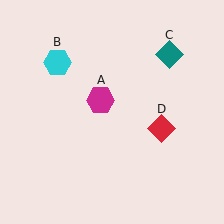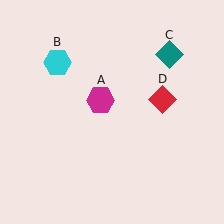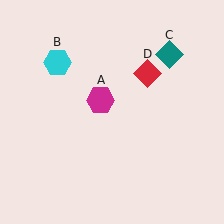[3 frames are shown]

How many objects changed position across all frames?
1 object changed position: red diamond (object D).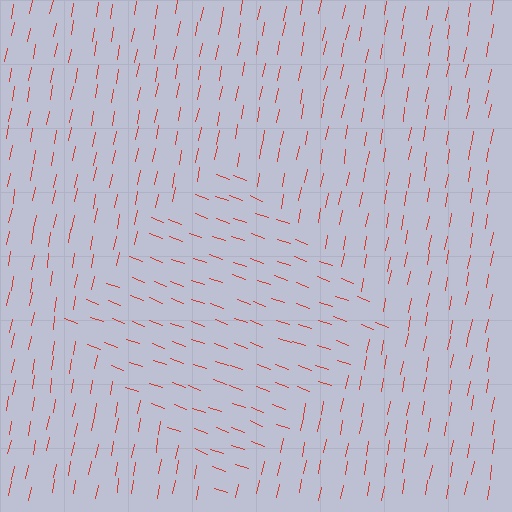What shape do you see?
I see a diamond.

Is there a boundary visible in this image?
Yes, there is a texture boundary formed by a change in line orientation.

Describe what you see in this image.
The image is filled with small red line segments. A diamond region in the image has lines oriented differently from the surrounding lines, creating a visible texture boundary.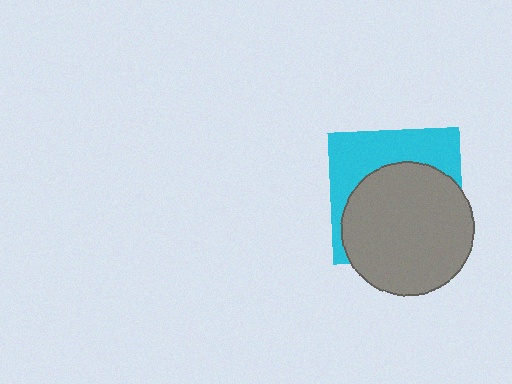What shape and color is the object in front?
The object in front is a gray circle.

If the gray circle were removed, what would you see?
You would see the complete cyan square.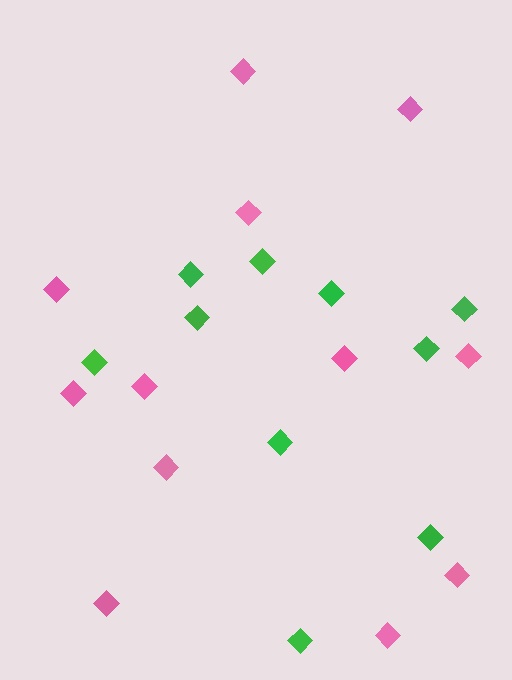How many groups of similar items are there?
There are 2 groups: one group of pink diamonds (12) and one group of green diamonds (10).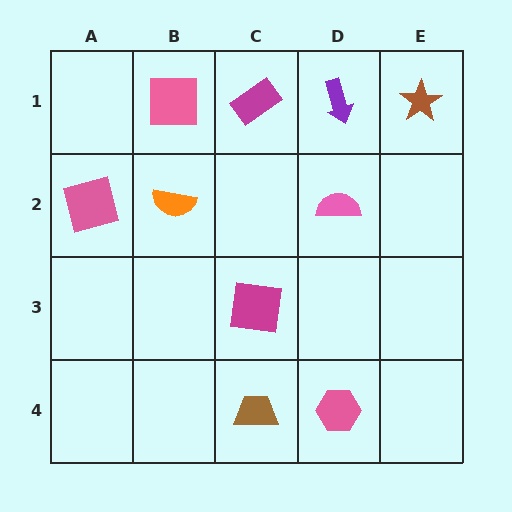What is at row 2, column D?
A pink semicircle.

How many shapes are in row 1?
4 shapes.